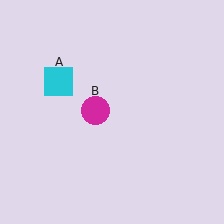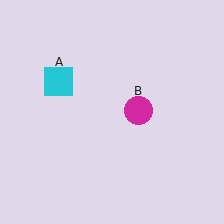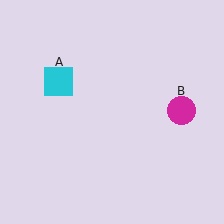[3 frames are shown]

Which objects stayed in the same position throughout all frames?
Cyan square (object A) remained stationary.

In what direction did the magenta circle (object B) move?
The magenta circle (object B) moved right.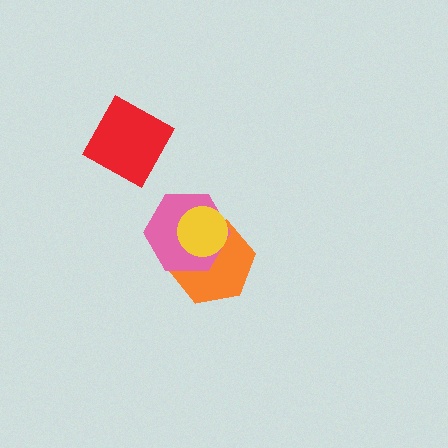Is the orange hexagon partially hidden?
Yes, it is partially covered by another shape.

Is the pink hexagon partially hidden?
Yes, it is partially covered by another shape.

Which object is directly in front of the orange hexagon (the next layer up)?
The pink hexagon is directly in front of the orange hexagon.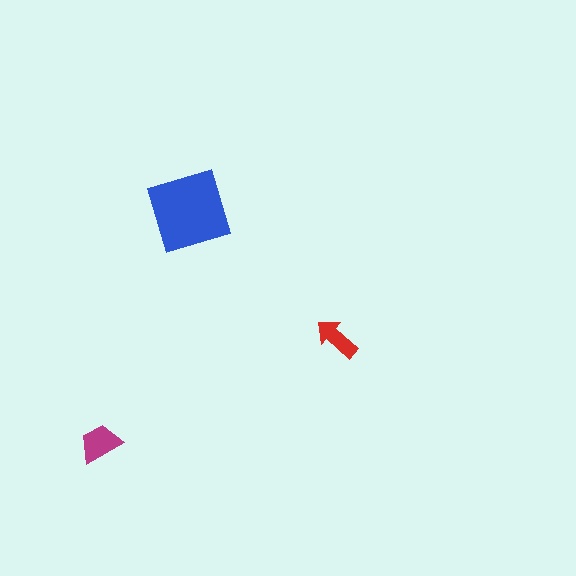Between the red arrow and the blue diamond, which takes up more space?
The blue diamond.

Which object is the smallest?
The red arrow.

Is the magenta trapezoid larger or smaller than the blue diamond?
Smaller.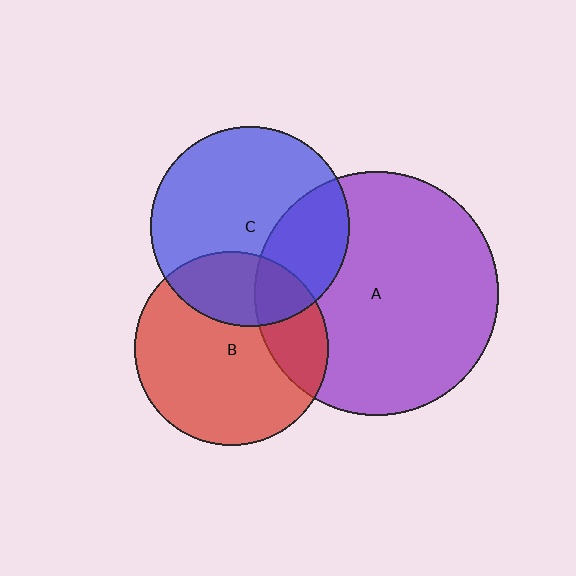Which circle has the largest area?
Circle A (purple).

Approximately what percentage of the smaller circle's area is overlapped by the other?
Approximately 25%.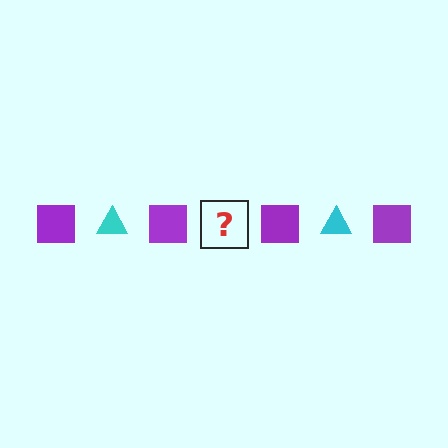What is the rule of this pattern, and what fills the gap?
The rule is that the pattern alternates between purple square and cyan triangle. The gap should be filled with a cyan triangle.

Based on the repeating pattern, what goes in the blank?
The blank should be a cyan triangle.